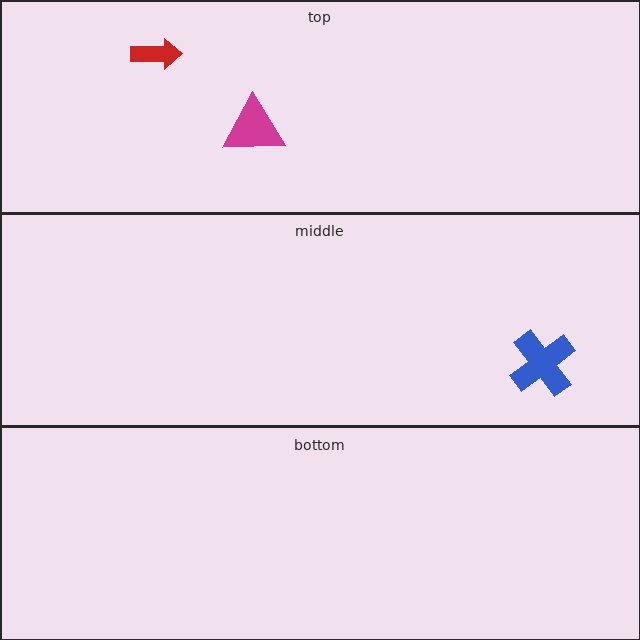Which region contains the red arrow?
The top region.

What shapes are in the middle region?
The blue cross.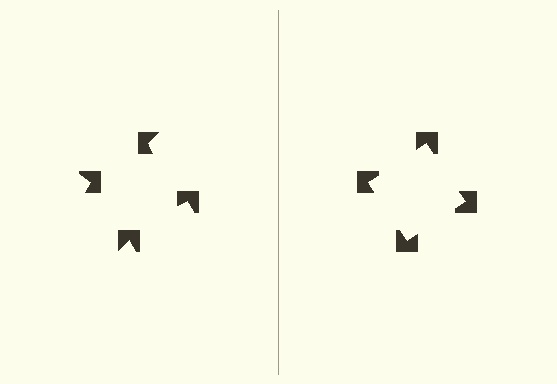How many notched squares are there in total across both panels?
8 — 4 on each side.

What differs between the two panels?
The notched squares are positioned identically on both sides; only the wedge orientations differ. On the right they align to a square; on the left they are misaligned.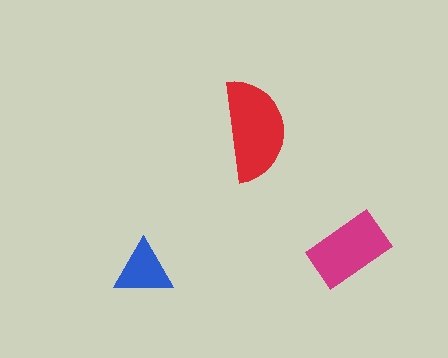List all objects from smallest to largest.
The blue triangle, the magenta rectangle, the red semicircle.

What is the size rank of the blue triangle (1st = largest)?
3rd.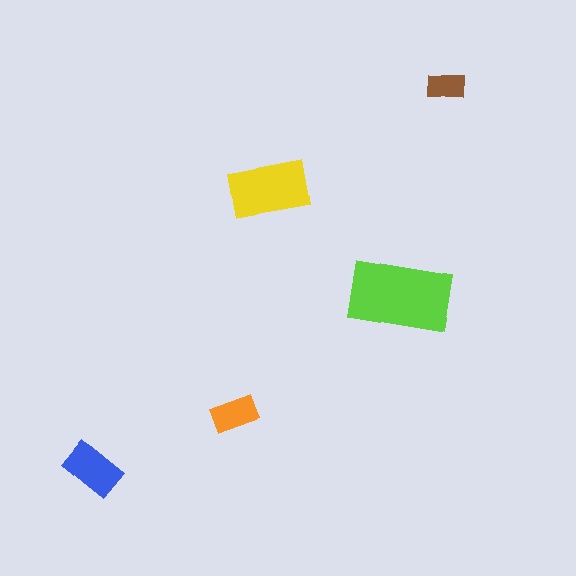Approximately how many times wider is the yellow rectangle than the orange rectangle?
About 1.5 times wider.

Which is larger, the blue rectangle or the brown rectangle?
The blue one.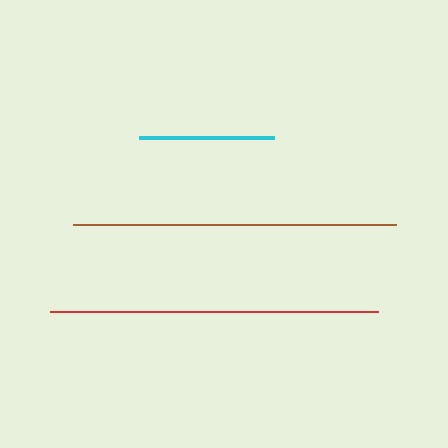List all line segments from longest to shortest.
From longest to shortest: red, brown, cyan.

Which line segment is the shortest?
The cyan line is the shortest at approximately 136 pixels.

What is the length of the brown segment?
The brown segment is approximately 323 pixels long.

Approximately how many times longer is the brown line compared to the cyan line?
The brown line is approximately 2.4 times the length of the cyan line.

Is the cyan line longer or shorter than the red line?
The red line is longer than the cyan line.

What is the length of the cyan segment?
The cyan segment is approximately 136 pixels long.